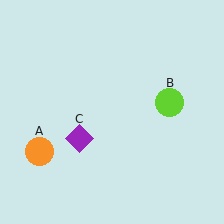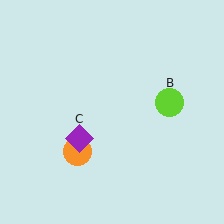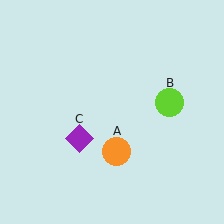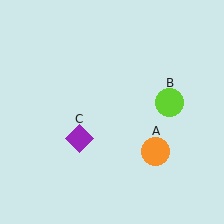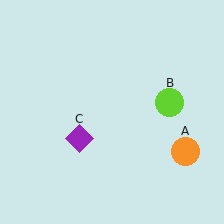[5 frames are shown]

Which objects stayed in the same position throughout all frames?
Lime circle (object B) and purple diamond (object C) remained stationary.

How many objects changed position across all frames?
1 object changed position: orange circle (object A).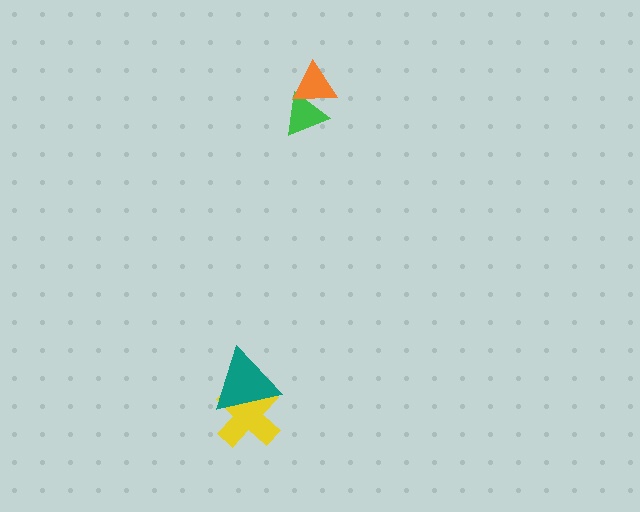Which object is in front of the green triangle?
The orange triangle is in front of the green triangle.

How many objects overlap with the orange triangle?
1 object overlaps with the orange triangle.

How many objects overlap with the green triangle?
1 object overlaps with the green triangle.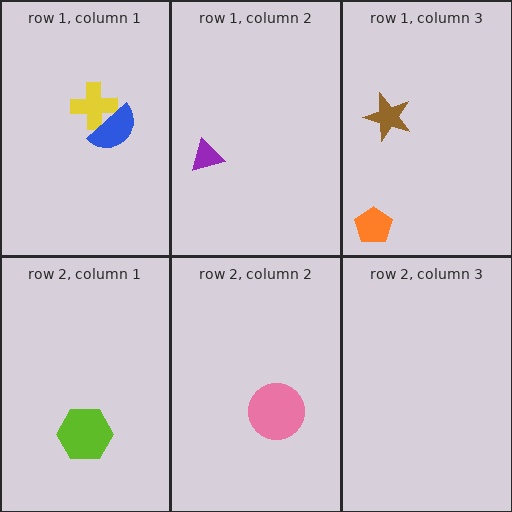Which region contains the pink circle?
The row 2, column 2 region.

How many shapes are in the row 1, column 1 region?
2.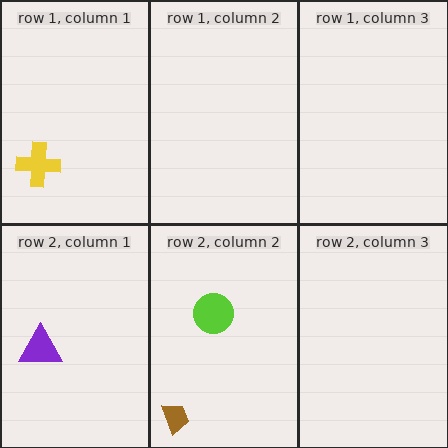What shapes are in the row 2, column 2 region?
The brown trapezoid, the lime circle.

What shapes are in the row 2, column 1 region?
The purple triangle.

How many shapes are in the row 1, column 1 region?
1.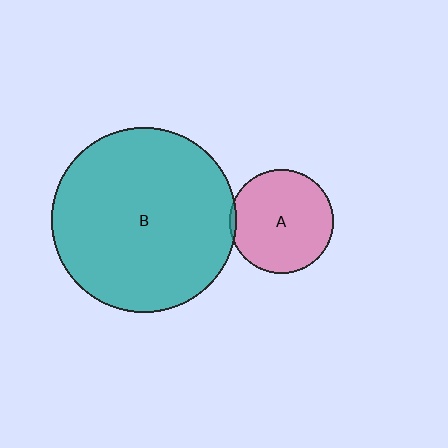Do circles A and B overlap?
Yes.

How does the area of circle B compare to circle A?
Approximately 3.2 times.